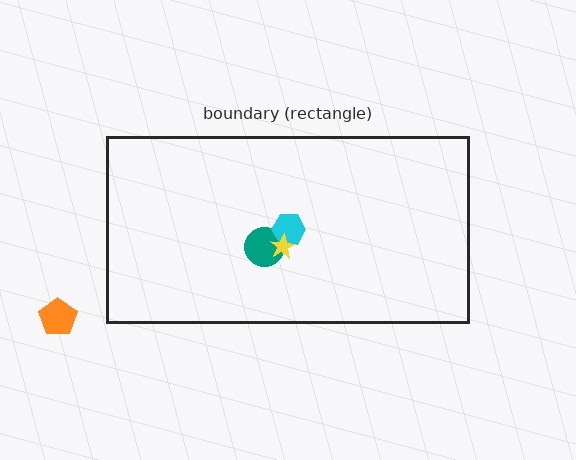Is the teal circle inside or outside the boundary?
Inside.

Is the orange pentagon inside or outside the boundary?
Outside.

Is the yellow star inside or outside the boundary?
Inside.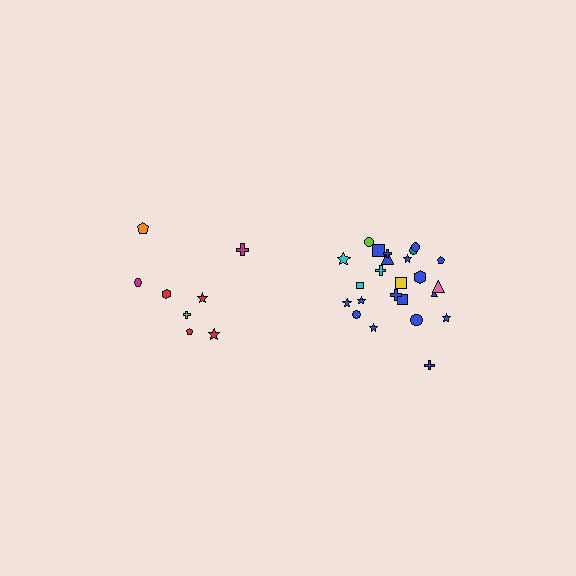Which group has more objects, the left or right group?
The right group.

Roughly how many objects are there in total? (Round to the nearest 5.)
Roughly 35 objects in total.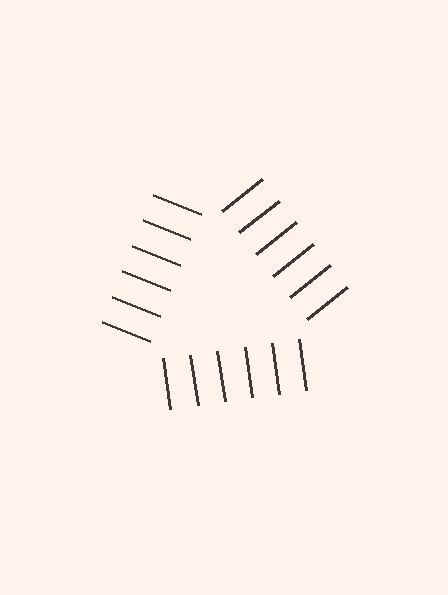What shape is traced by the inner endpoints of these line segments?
An illusory triangle — the line segments terminate on its edges but no continuous stroke is drawn.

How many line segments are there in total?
18 — 6 along each of the 3 edges.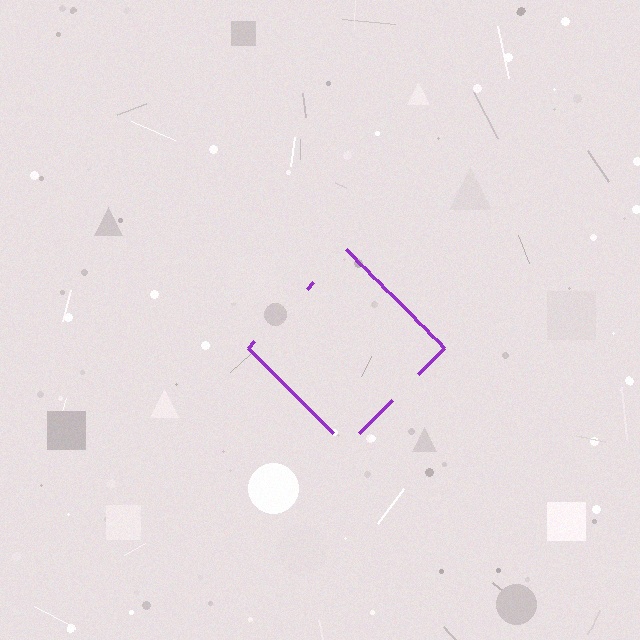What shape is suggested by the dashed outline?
The dashed outline suggests a diamond.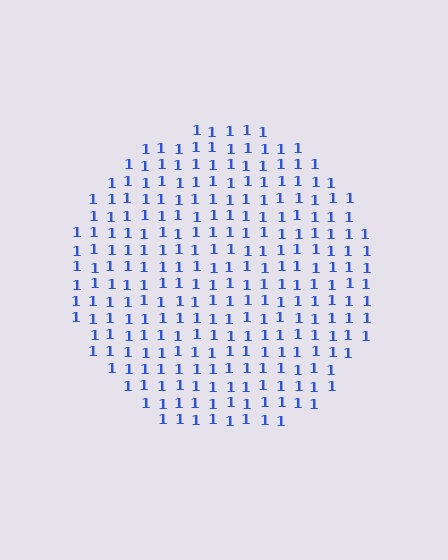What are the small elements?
The small elements are digit 1's.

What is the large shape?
The large shape is a circle.